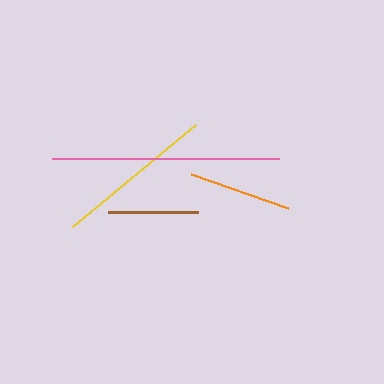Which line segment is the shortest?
The brown line is the shortest at approximately 90 pixels.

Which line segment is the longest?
The pink line is the longest at approximately 228 pixels.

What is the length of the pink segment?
The pink segment is approximately 228 pixels long.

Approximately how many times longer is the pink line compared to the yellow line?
The pink line is approximately 1.4 times the length of the yellow line.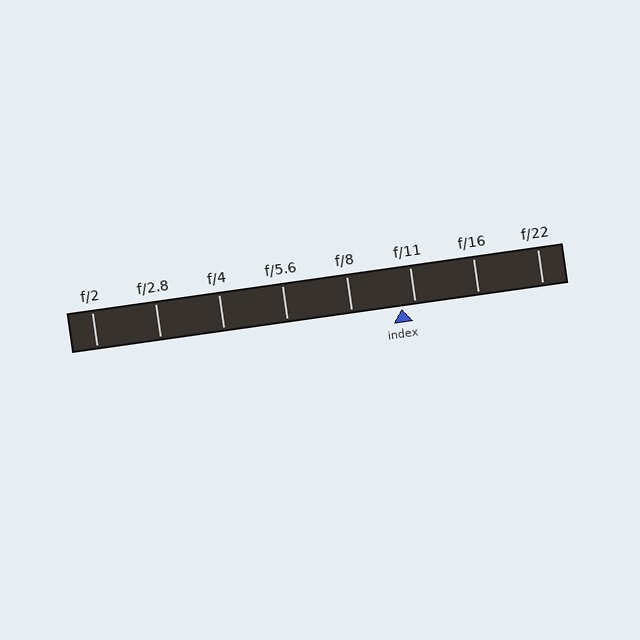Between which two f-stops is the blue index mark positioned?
The index mark is between f/8 and f/11.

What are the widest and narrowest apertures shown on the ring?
The widest aperture shown is f/2 and the narrowest is f/22.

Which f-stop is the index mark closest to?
The index mark is closest to f/11.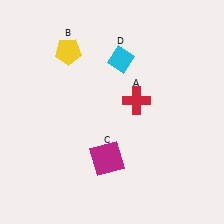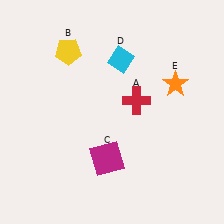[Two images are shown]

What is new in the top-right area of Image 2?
An orange star (E) was added in the top-right area of Image 2.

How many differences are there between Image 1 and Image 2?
There is 1 difference between the two images.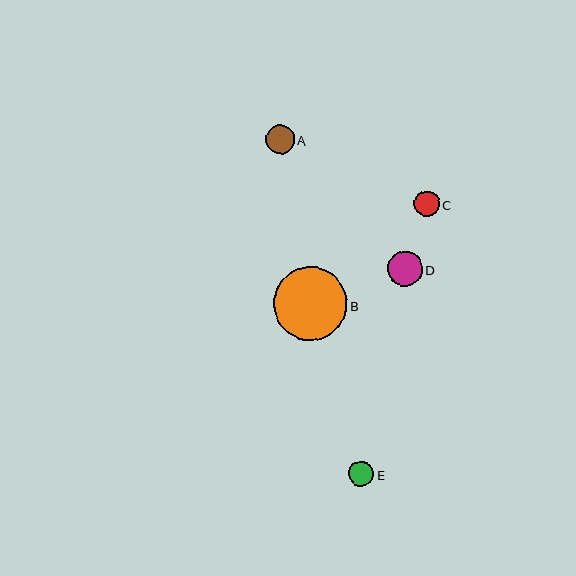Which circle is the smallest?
Circle E is the smallest with a size of approximately 25 pixels.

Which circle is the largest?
Circle B is the largest with a size of approximately 73 pixels.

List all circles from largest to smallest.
From largest to smallest: B, D, A, C, E.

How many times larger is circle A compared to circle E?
Circle A is approximately 1.2 times the size of circle E.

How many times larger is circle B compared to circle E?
Circle B is approximately 2.9 times the size of circle E.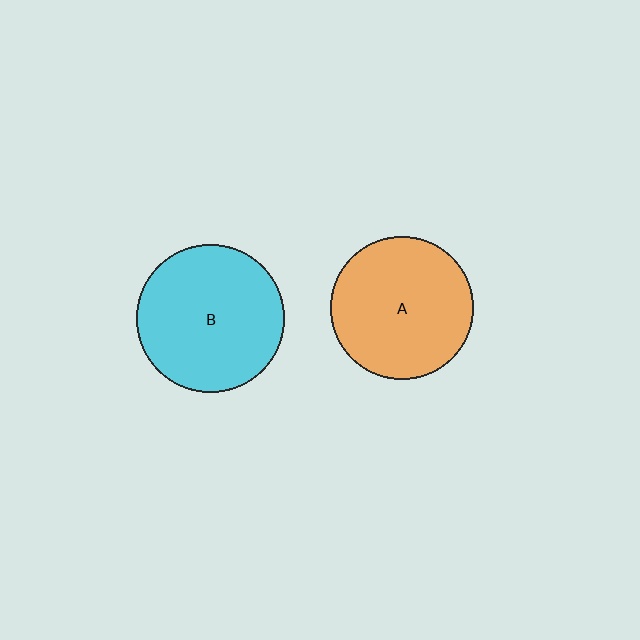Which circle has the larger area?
Circle B (cyan).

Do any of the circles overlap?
No, none of the circles overlap.